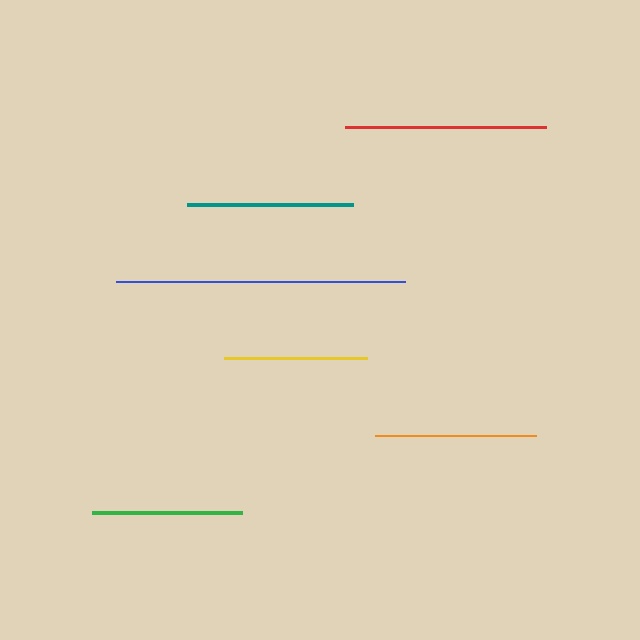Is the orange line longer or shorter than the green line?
The orange line is longer than the green line.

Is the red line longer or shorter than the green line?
The red line is longer than the green line.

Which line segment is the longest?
The blue line is the longest at approximately 289 pixels.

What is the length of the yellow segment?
The yellow segment is approximately 143 pixels long.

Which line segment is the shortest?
The yellow line is the shortest at approximately 143 pixels.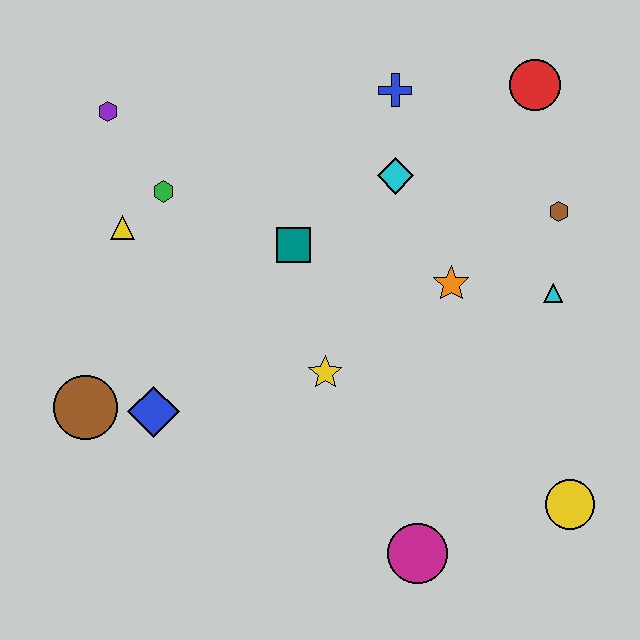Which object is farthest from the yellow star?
The red circle is farthest from the yellow star.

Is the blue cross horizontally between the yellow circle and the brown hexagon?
No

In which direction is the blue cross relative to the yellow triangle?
The blue cross is to the right of the yellow triangle.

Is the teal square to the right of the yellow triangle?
Yes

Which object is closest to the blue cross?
The cyan diamond is closest to the blue cross.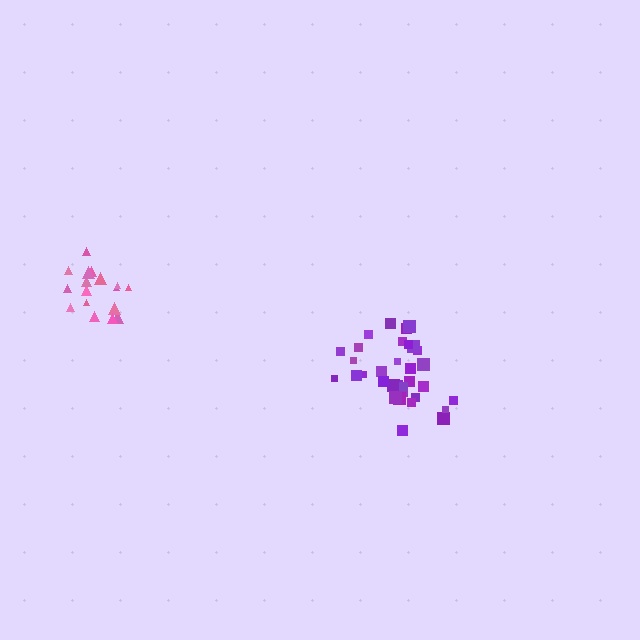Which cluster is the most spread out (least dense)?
Pink.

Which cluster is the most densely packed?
Purple.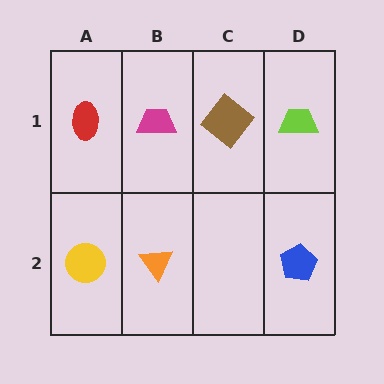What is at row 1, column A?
A red ellipse.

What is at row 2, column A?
A yellow circle.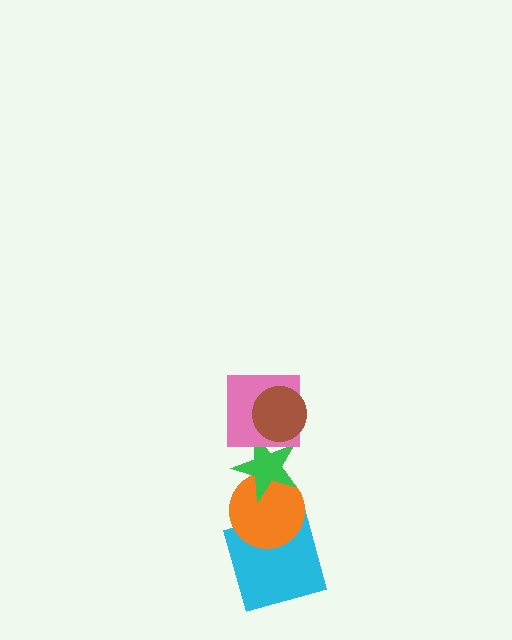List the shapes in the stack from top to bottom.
From top to bottom: the brown circle, the pink square, the green star, the orange circle, the cyan square.